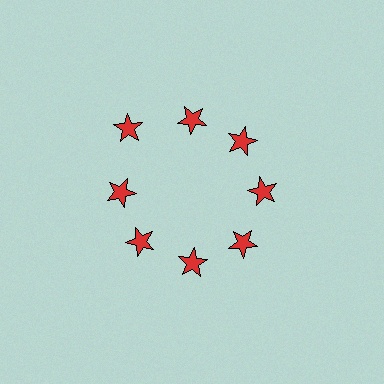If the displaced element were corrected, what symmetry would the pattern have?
It would have 8-fold rotational symmetry — the pattern would map onto itself every 45 degrees.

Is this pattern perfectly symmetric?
No. The 8 red stars are arranged in a ring, but one element near the 10 o'clock position is pushed outward from the center, breaking the 8-fold rotational symmetry.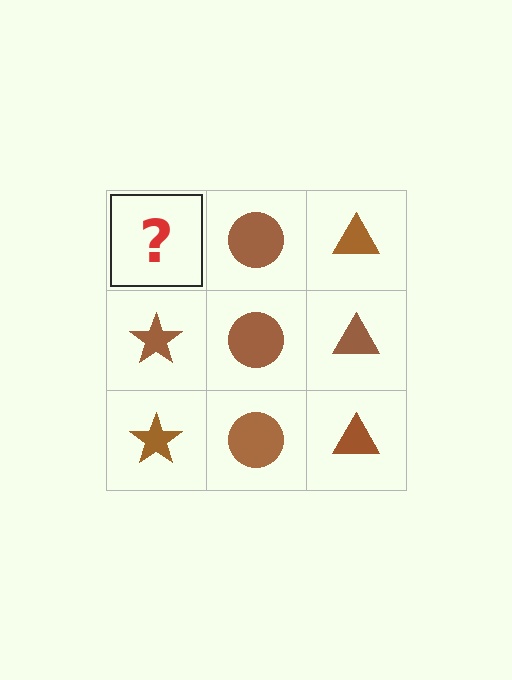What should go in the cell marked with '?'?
The missing cell should contain a brown star.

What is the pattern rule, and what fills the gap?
The rule is that each column has a consistent shape. The gap should be filled with a brown star.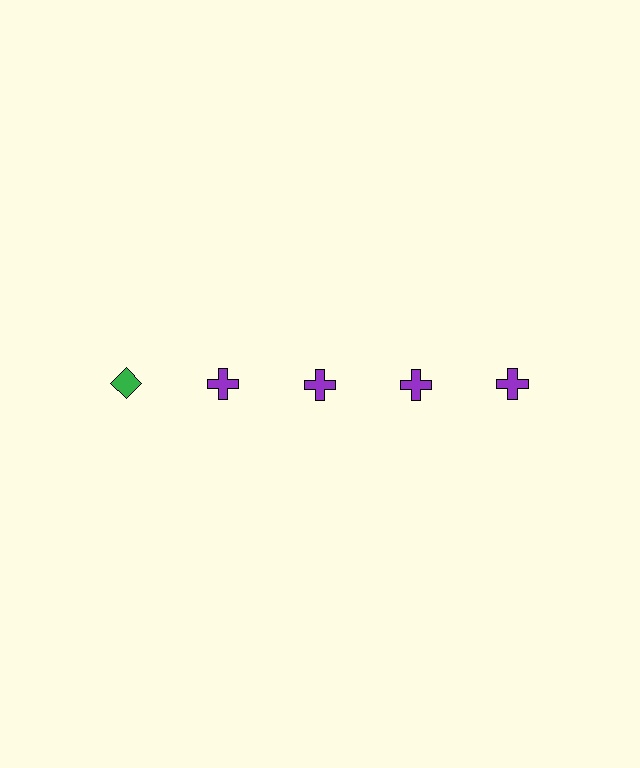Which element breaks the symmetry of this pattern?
The green diamond in the top row, leftmost column breaks the symmetry. All other shapes are purple crosses.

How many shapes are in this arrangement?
There are 5 shapes arranged in a grid pattern.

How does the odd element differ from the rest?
It differs in both color (green instead of purple) and shape (diamond instead of cross).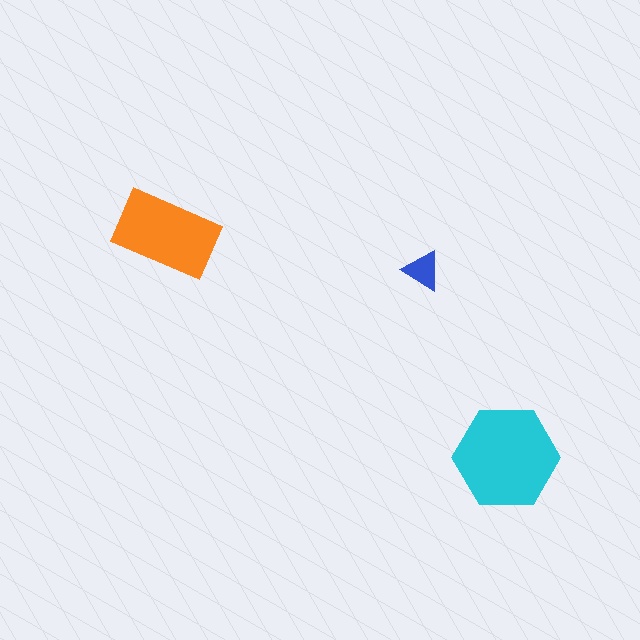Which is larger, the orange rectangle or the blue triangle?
The orange rectangle.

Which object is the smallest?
The blue triangle.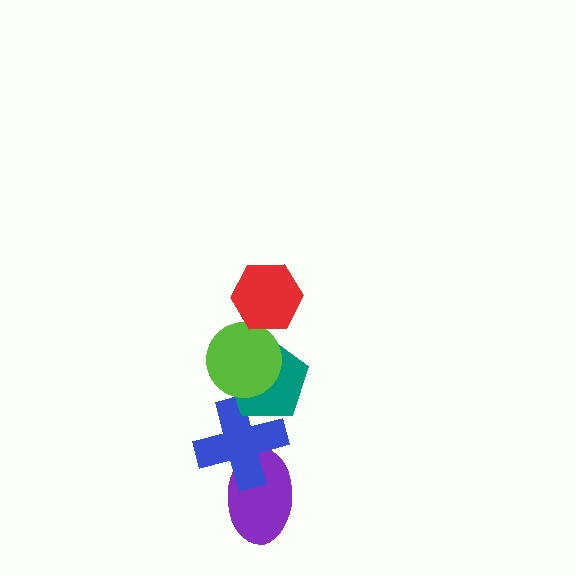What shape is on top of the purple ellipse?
The blue cross is on top of the purple ellipse.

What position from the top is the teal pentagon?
The teal pentagon is 3rd from the top.